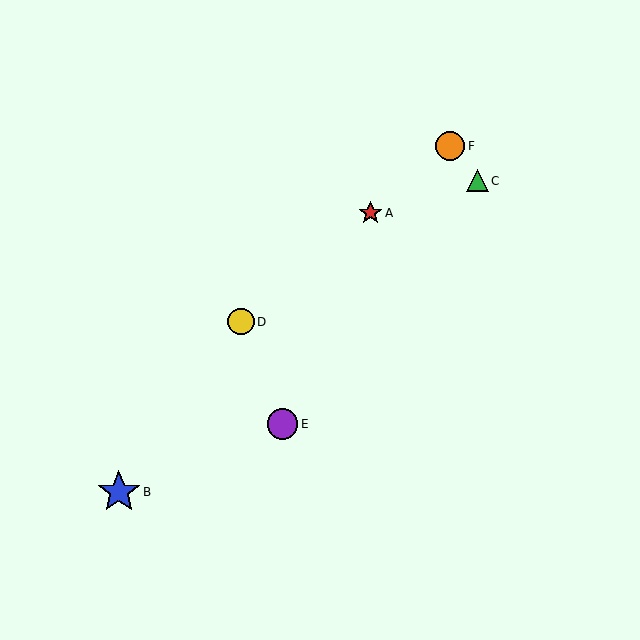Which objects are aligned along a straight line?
Objects A, D, F are aligned along a straight line.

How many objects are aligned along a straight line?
3 objects (A, D, F) are aligned along a straight line.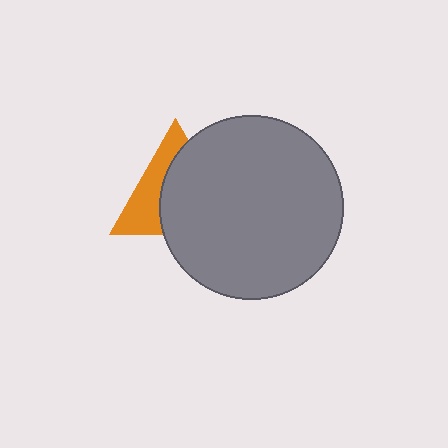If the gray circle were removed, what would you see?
You would see the complete orange triangle.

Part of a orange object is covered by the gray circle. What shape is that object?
It is a triangle.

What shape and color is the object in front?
The object in front is a gray circle.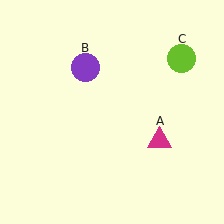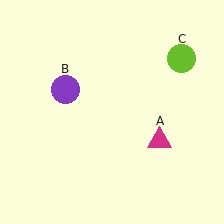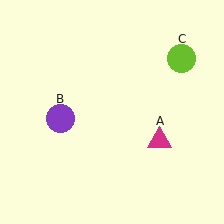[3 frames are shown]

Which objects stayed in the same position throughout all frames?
Magenta triangle (object A) and lime circle (object C) remained stationary.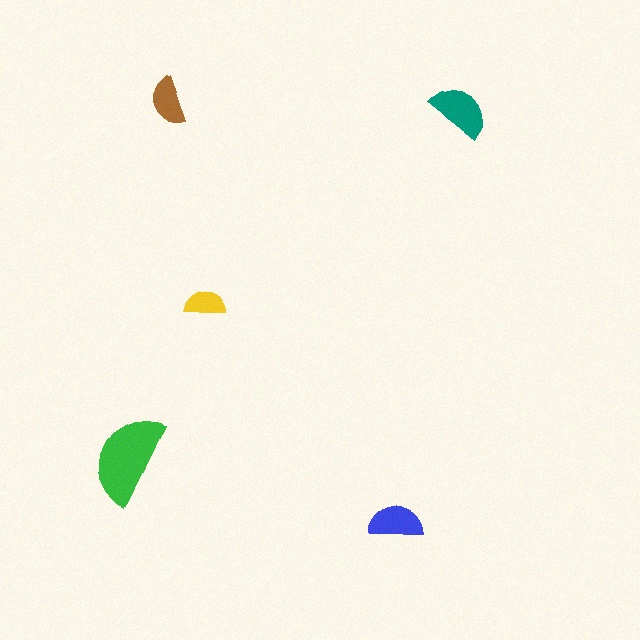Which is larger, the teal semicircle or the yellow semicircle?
The teal one.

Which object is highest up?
The teal semicircle is topmost.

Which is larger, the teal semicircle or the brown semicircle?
The teal one.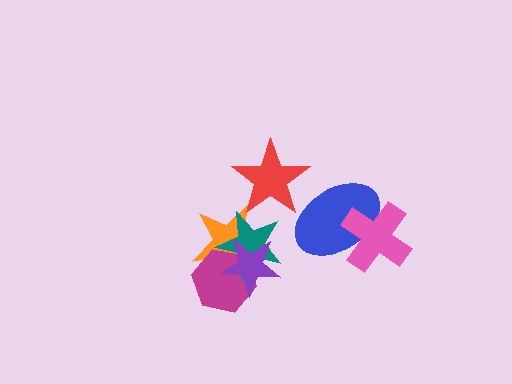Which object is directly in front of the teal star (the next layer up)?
The red star is directly in front of the teal star.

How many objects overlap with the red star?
2 objects overlap with the red star.